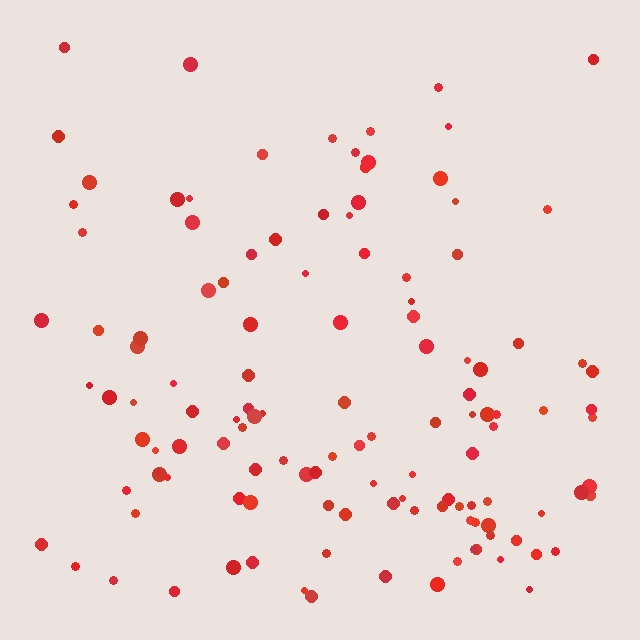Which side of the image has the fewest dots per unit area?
The top.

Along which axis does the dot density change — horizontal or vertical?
Vertical.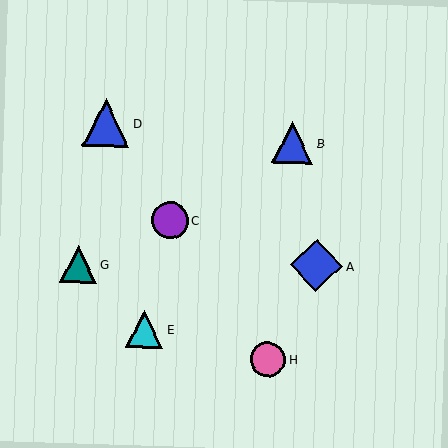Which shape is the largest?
The blue diamond (labeled A) is the largest.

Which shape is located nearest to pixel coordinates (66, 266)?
The teal triangle (labeled G) at (78, 264) is nearest to that location.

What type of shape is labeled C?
Shape C is a purple circle.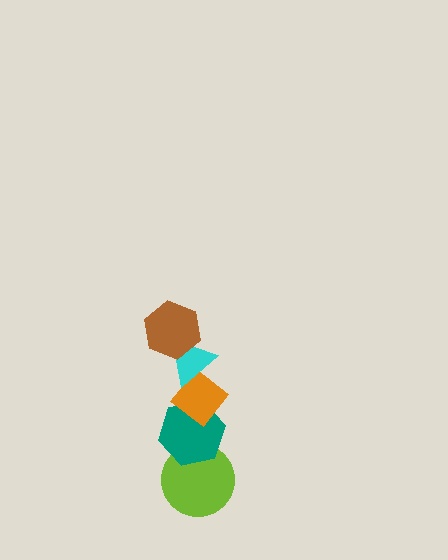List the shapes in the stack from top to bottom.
From top to bottom: the brown hexagon, the cyan triangle, the orange diamond, the teal hexagon, the lime circle.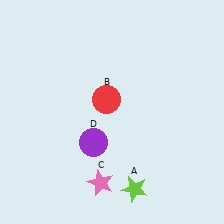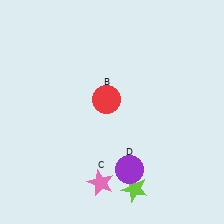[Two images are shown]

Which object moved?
The purple circle (D) moved right.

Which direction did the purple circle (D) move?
The purple circle (D) moved right.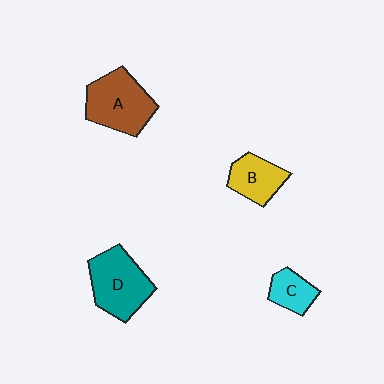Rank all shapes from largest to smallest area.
From largest to smallest: A (brown), D (teal), B (yellow), C (cyan).